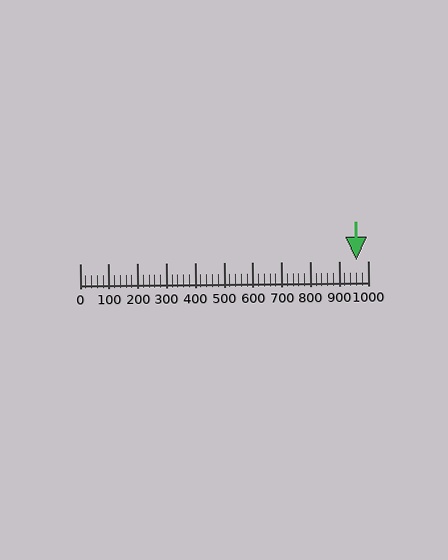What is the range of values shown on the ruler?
The ruler shows values from 0 to 1000.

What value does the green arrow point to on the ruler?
The green arrow points to approximately 960.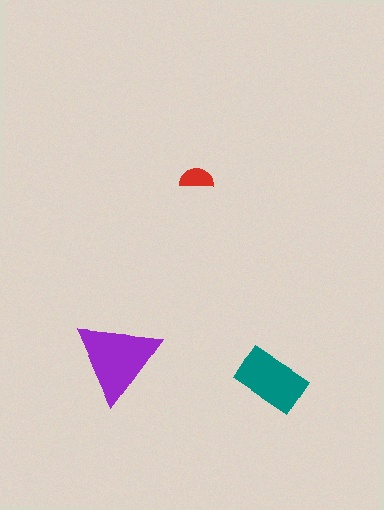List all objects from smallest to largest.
The red semicircle, the teal rectangle, the purple triangle.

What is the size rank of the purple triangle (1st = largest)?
1st.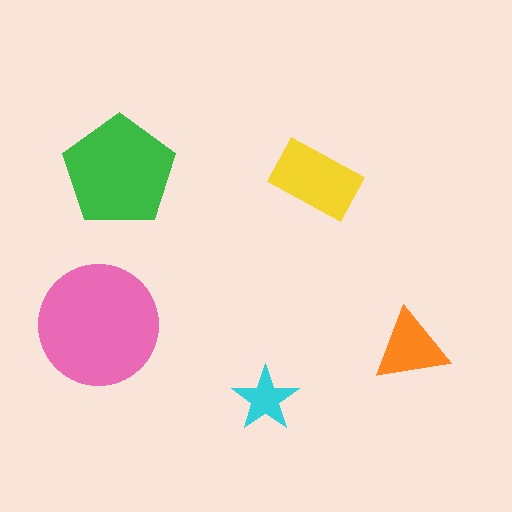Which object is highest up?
The green pentagon is topmost.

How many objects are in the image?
There are 5 objects in the image.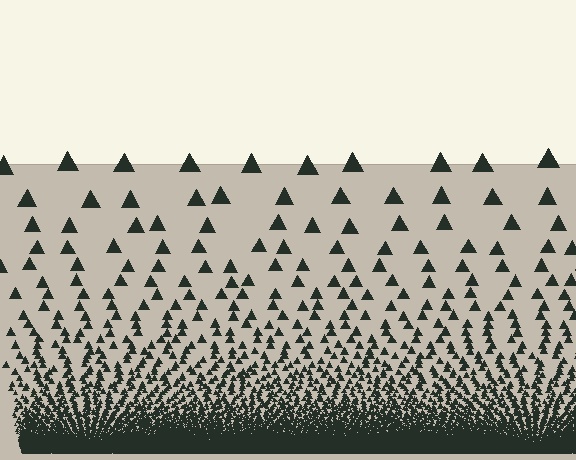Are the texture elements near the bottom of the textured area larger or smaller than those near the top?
Smaller. The gradient is inverted — elements near the bottom are smaller and denser.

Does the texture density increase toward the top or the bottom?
Density increases toward the bottom.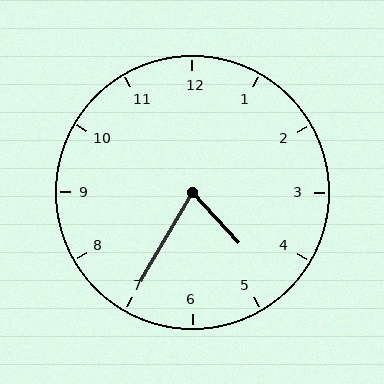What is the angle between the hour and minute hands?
Approximately 72 degrees.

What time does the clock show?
4:35.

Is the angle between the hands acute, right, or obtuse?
It is acute.